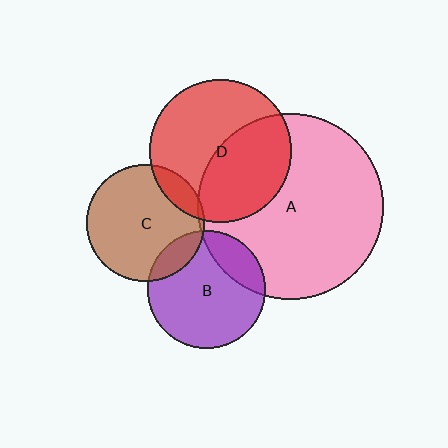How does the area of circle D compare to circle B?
Approximately 1.5 times.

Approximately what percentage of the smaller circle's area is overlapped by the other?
Approximately 15%.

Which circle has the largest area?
Circle A (pink).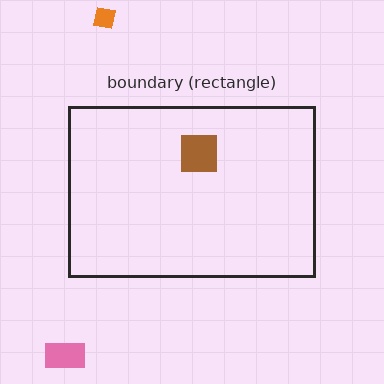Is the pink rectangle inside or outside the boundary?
Outside.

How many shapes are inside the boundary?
1 inside, 2 outside.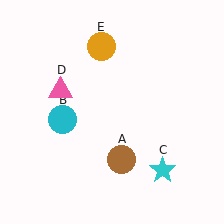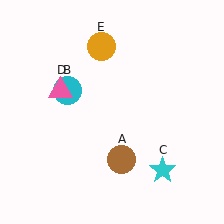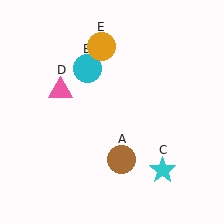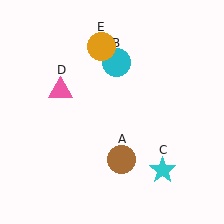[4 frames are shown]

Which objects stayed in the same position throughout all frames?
Brown circle (object A) and cyan star (object C) and pink triangle (object D) and orange circle (object E) remained stationary.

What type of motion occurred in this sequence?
The cyan circle (object B) rotated clockwise around the center of the scene.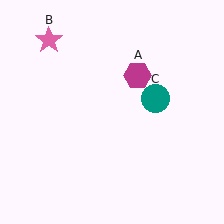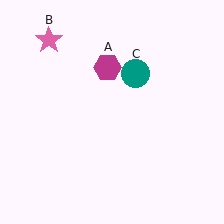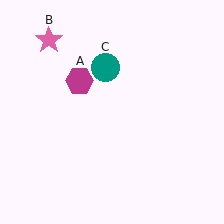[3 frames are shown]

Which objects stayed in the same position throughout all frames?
Pink star (object B) remained stationary.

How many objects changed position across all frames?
2 objects changed position: magenta hexagon (object A), teal circle (object C).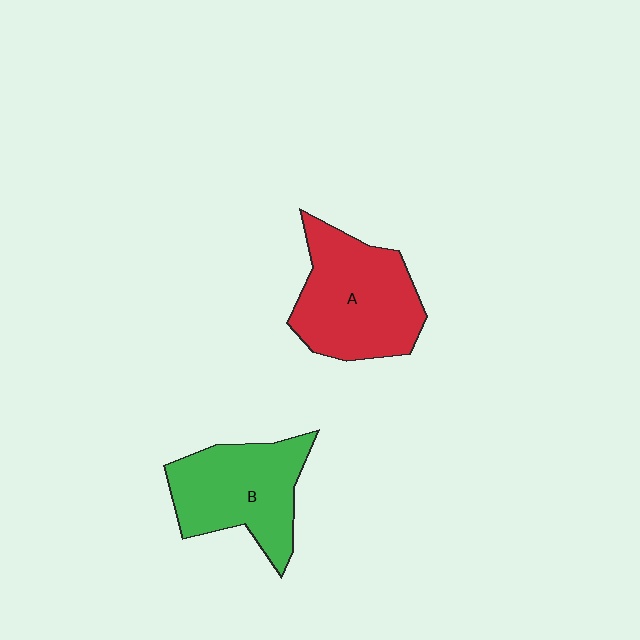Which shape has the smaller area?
Shape B (green).